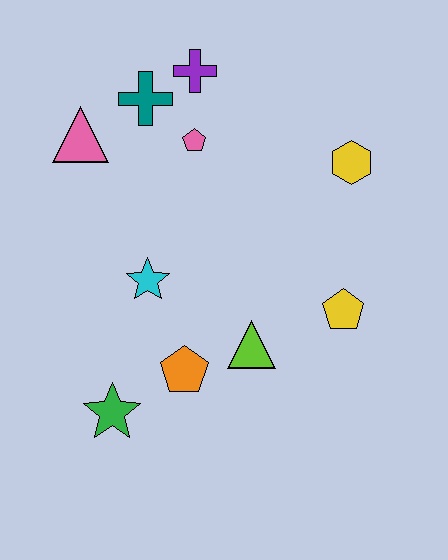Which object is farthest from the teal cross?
The green star is farthest from the teal cross.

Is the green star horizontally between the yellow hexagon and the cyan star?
No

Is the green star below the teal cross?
Yes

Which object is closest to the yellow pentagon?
The lime triangle is closest to the yellow pentagon.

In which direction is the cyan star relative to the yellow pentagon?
The cyan star is to the left of the yellow pentagon.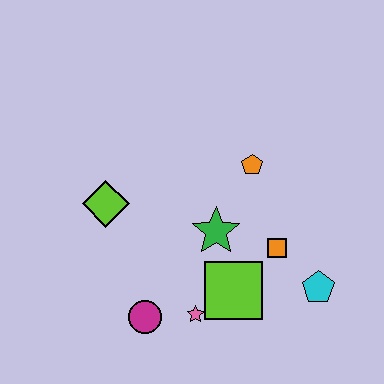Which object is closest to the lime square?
The pink star is closest to the lime square.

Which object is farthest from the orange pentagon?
The magenta circle is farthest from the orange pentagon.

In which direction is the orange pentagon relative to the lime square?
The orange pentagon is above the lime square.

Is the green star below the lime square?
No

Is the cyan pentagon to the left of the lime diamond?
No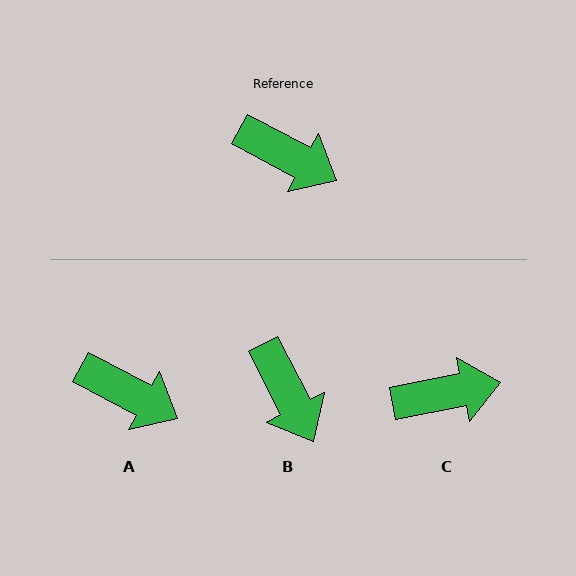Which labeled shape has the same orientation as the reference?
A.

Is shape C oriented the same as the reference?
No, it is off by about 39 degrees.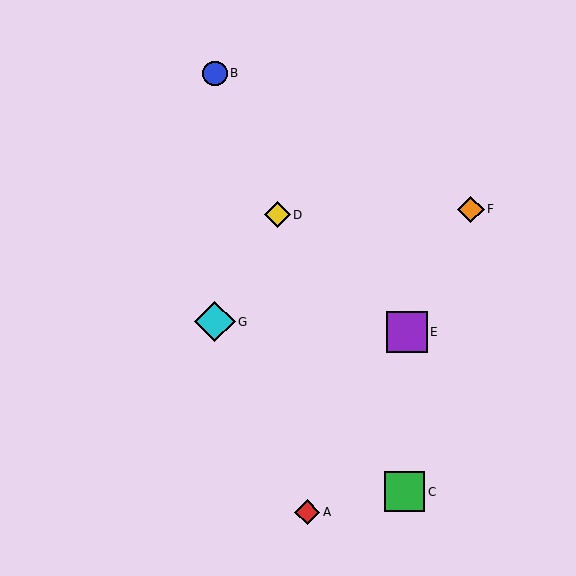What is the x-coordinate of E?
Object E is at x≈407.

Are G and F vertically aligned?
No, G is at x≈215 and F is at x≈471.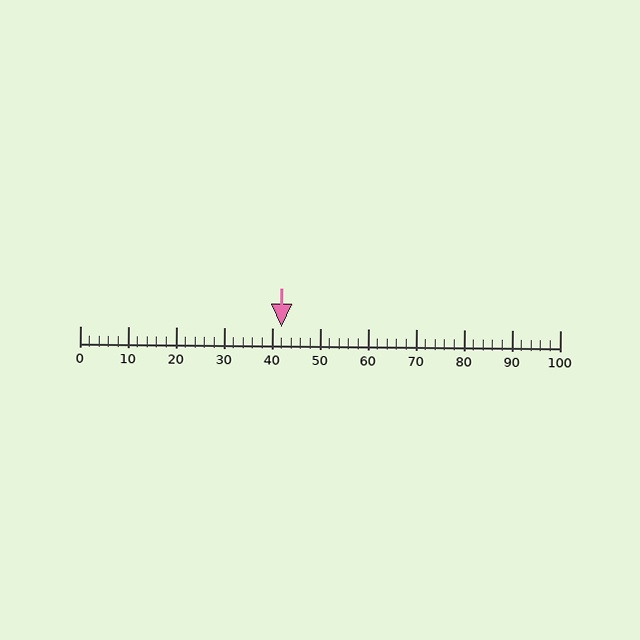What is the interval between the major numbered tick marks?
The major tick marks are spaced 10 units apart.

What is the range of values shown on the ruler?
The ruler shows values from 0 to 100.